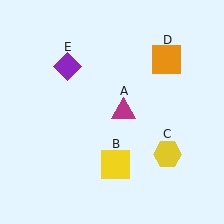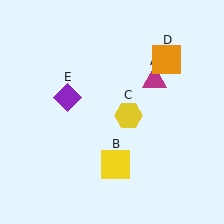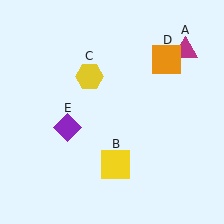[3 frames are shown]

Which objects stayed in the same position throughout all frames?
Yellow square (object B) and orange square (object D) remained stationary.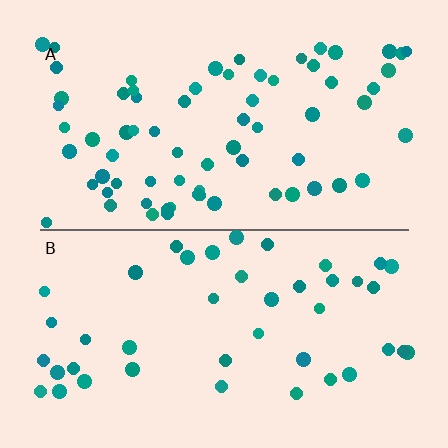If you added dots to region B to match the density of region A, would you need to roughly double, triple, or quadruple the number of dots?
Approximately double.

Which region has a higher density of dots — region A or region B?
A (the top).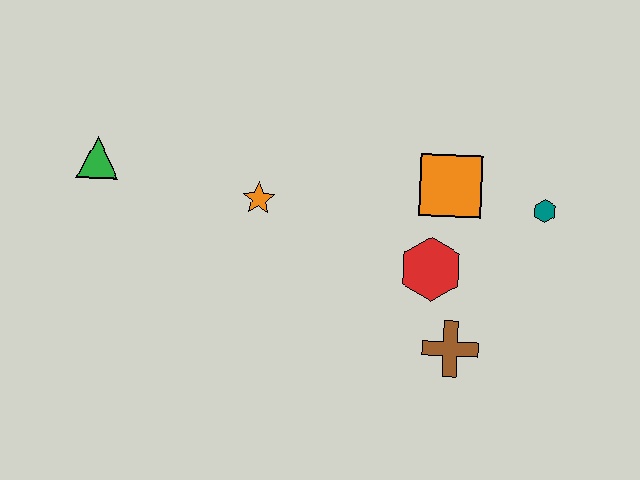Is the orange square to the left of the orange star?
No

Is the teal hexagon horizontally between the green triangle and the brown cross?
No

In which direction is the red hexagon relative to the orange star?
The red hexagon is to the right of the orange star.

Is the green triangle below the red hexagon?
No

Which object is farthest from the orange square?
The green triangle is farthest from the orange square.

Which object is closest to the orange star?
The green triangle is closest to the orange star.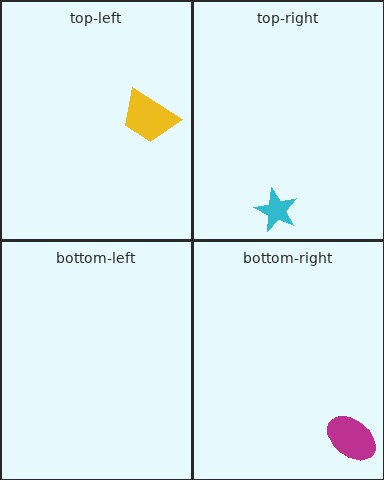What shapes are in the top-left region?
The yellow trapezoid.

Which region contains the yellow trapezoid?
The top-left region.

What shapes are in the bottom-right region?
The magenta ellipse.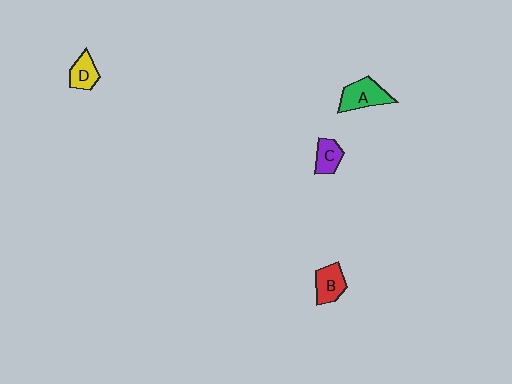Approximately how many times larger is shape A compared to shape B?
Approximately 1.2 times.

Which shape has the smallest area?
Shape C (purple).